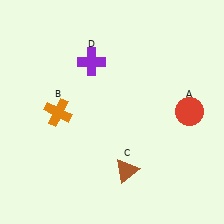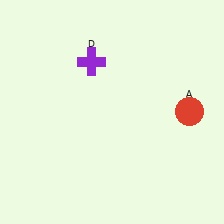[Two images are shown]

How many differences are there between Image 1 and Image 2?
There are 2 differences between the two images.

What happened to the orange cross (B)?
The orange cross (B) was removed in Image 2. It was in the bottom-left area of Image 1.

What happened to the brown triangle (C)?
The brown triangle (C) was removed in Image 2. It was in the bottom-right area of Image 1.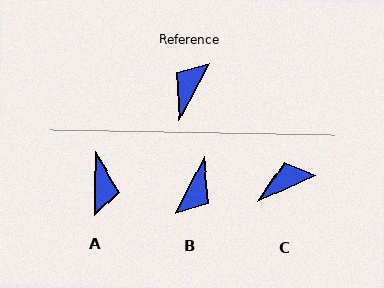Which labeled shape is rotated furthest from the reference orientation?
B, about 179 degrees away.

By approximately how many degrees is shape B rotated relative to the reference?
Approximately 179 degrees clockwise.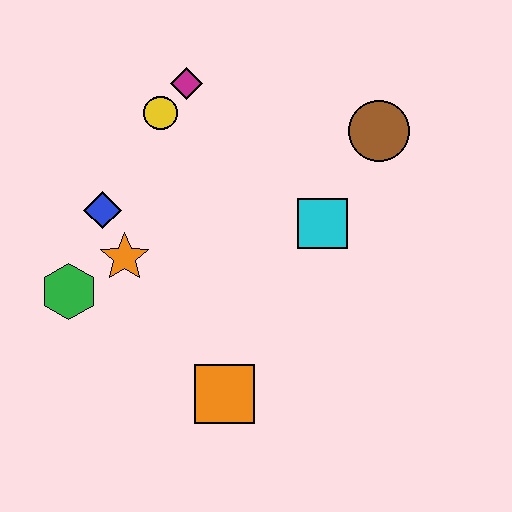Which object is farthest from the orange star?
The brown circle is farthest from the orange star.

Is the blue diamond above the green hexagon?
Yes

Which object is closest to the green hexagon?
The orange star is closest to the green hexagon.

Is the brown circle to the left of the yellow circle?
No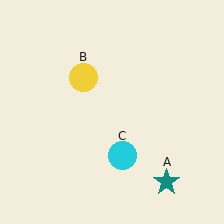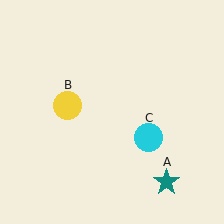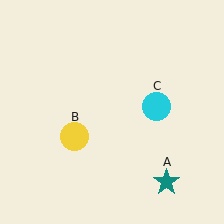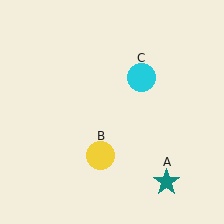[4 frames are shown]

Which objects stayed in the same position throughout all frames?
Teal star (object A) remained stationary.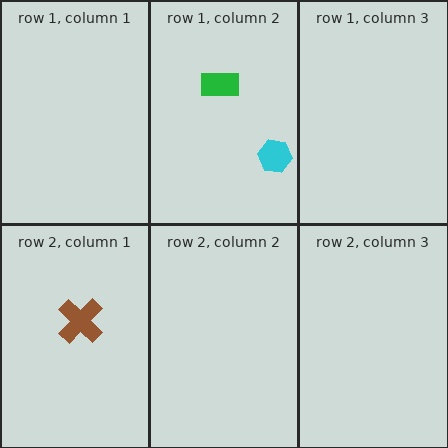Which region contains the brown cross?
The row 2, column 1 region.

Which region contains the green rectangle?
The row 1, column 2 region.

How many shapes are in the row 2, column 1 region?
1.